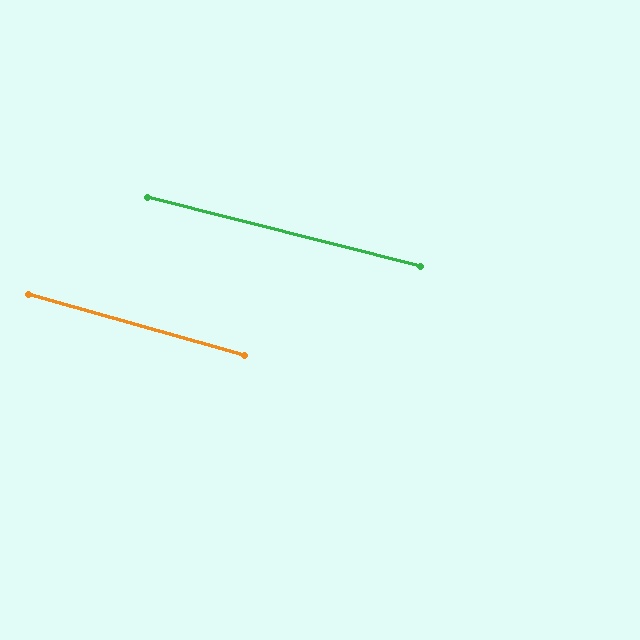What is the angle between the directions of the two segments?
Approximately 2 degrees.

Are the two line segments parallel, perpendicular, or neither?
Parallel — their directions differ by only 1.6°.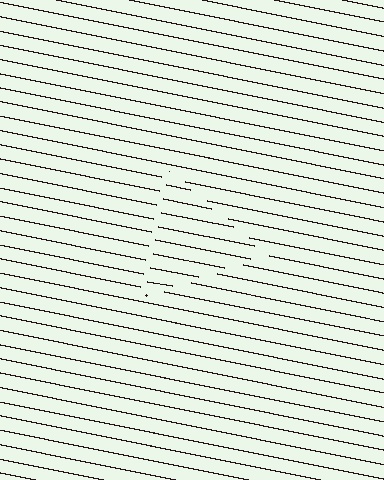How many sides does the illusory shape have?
3 sides — the line-ends trace a triangle.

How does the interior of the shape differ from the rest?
The interior of the shape contains the same grating, shifted by half a period — the contour is defined by the phase discontinuity where line-ends from the inner and outer gratings abut.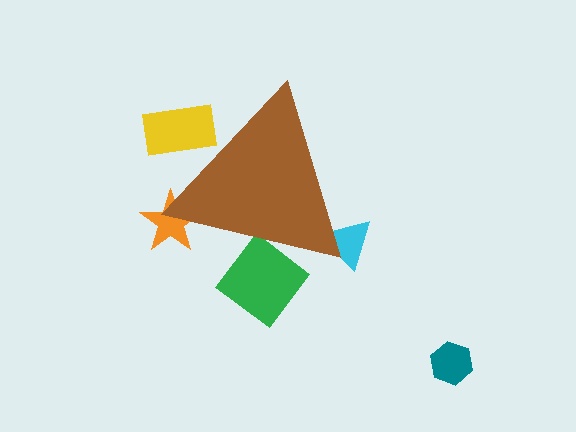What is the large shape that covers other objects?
A brown triangle.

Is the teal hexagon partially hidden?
No, the teal hexagon is fully visible.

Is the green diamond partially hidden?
Yes, the green diamond is partially hidden behind the brown triangle.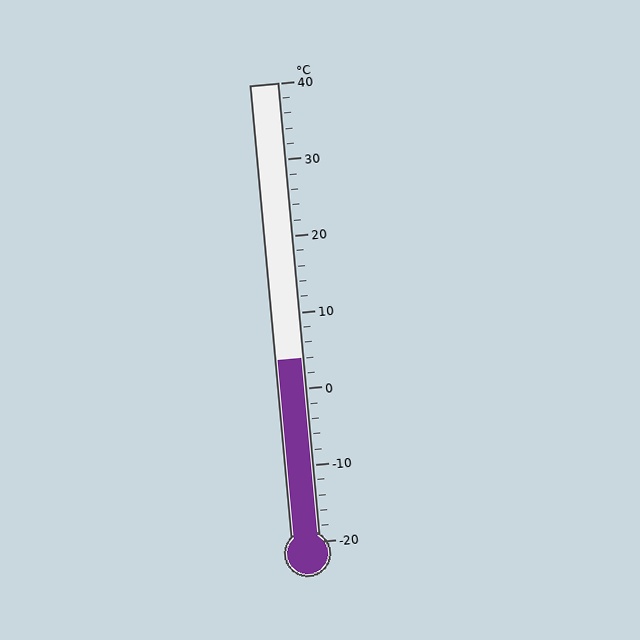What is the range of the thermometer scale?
The thermometer scale ranges from -20°C to 40°C.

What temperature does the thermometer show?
The thermometer shows approximately 4°C.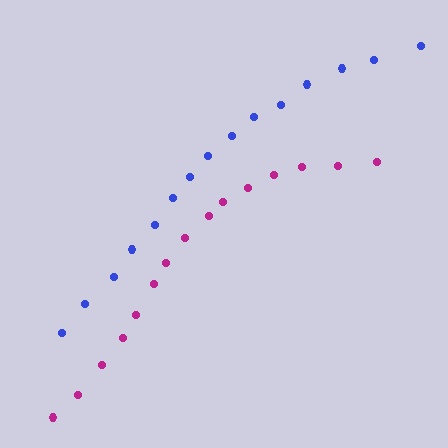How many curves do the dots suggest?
There are 2 distinct paths.